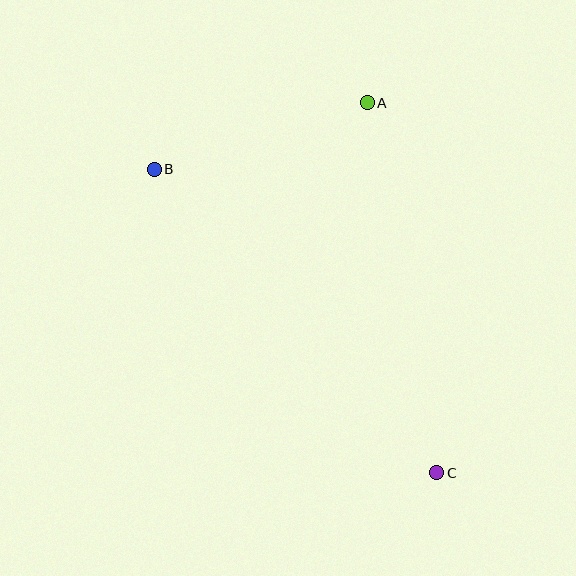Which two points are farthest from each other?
Points B and C are farthest from each other.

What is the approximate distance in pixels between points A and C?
The distance between A and C is approximately 376 pixels.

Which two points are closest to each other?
Points A and B are closest to each other.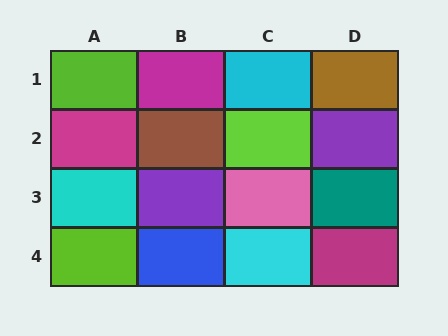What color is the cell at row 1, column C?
Cyan.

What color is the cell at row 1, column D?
Brown.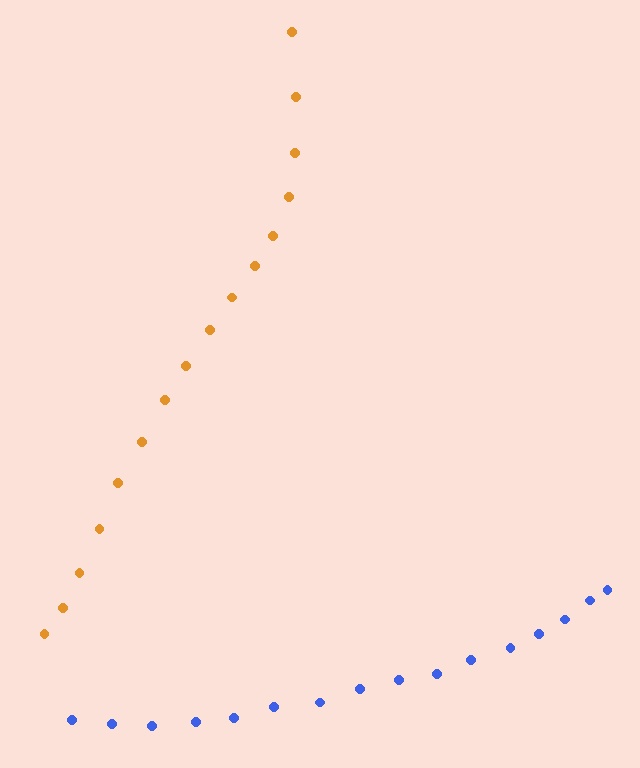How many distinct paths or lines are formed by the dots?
There are 2 distinct paths.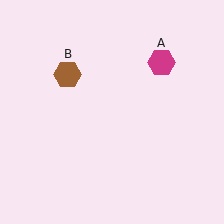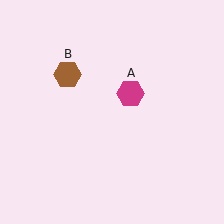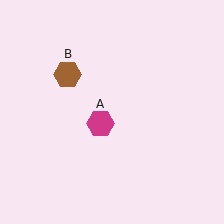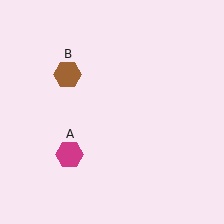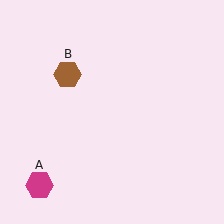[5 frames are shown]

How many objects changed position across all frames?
1 object changed position: magenta hexagon (object A).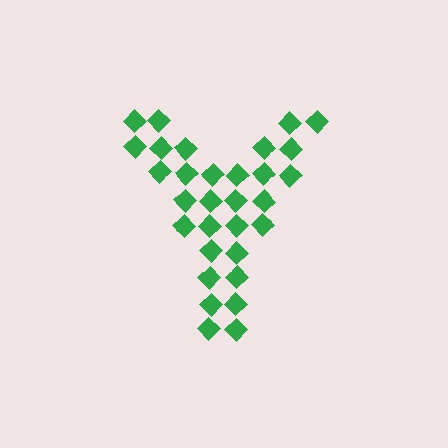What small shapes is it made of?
It is made of small diamonds.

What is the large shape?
The large shape is the letter Y.